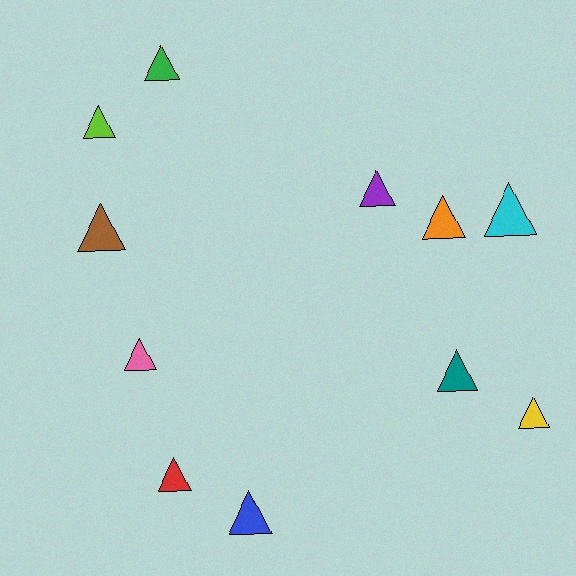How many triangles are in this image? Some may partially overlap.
There are 11 triangles.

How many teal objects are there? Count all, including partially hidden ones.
There is 1 teal object.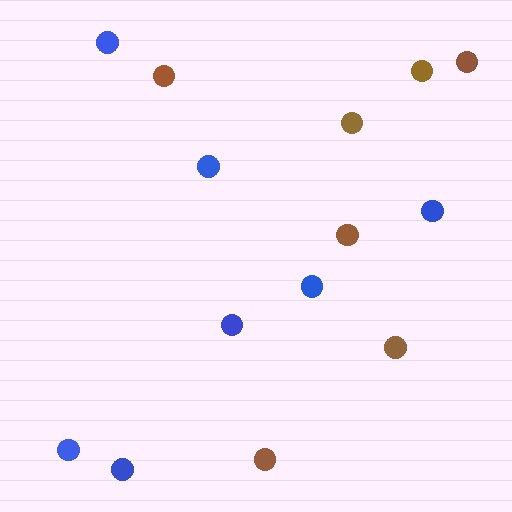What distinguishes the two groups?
There are 2 groups: one group of blue circles (7) and one group of brown circles (7).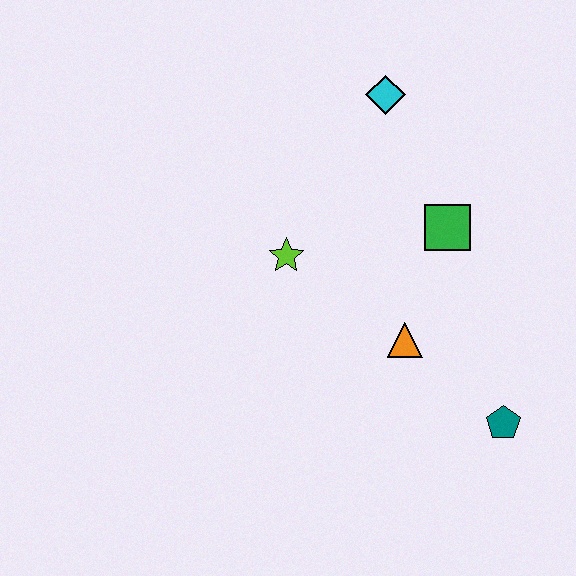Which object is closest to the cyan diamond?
The green square is closest to the cyan diamond.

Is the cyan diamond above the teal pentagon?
Yes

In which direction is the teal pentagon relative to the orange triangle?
The teal pentagon is to the right of the orange triangle.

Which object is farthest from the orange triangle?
The cyan diamond is farthest from the orange triangle.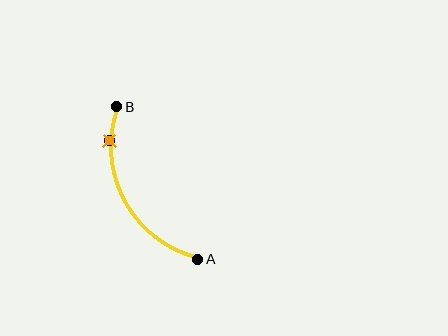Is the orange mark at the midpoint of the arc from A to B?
No. The orange mark lies on the arc but is closer to endpoint B. The arc midpoint would be at the point on the curve equidistant along the arc from both A and B.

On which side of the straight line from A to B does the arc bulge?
The arc bulges to the left of the straight line connecting A and B.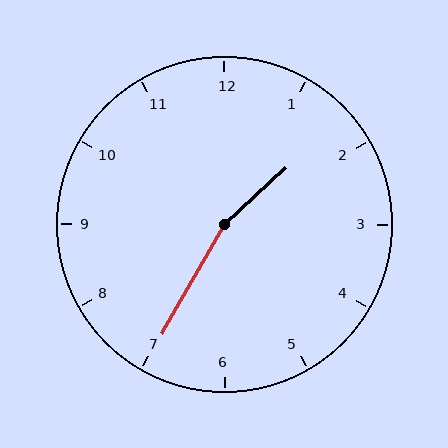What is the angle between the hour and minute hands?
Approximately 162 degrees.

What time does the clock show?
1:35.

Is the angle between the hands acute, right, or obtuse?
It is obtuse.